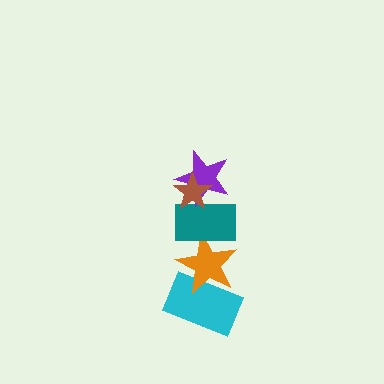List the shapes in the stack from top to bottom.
From top to bottom: the brown star, the purple star, the teal rectangle, the orange star, the cyan rectangle.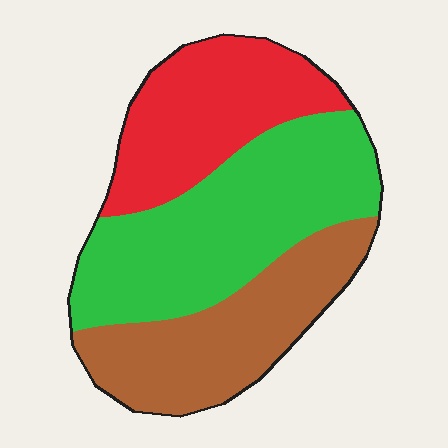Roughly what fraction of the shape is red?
Red takes up about one quarter (1/4) of the shape.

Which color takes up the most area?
Green, at roughly 40%.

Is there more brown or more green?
Green.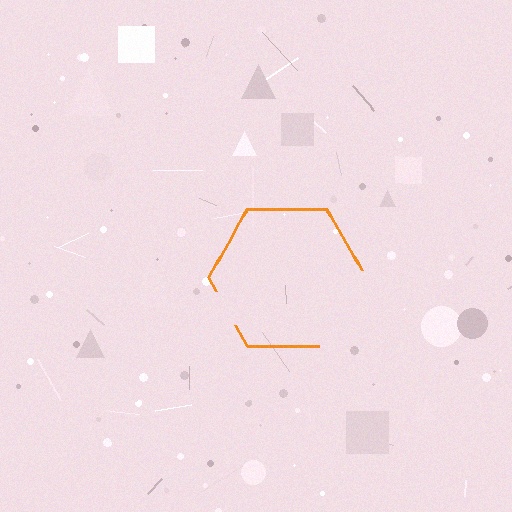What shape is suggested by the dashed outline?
The dashed outline suggests a hexagon.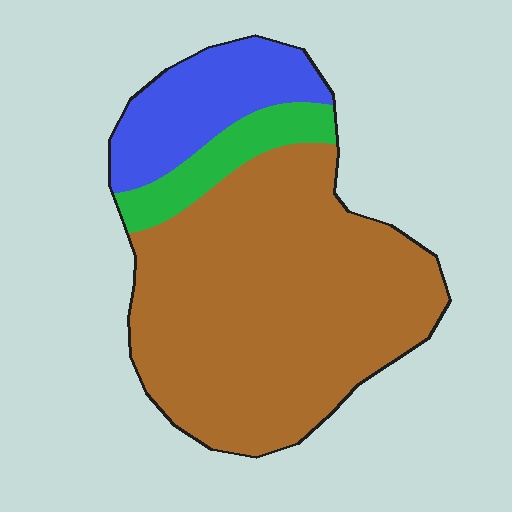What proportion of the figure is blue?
Blue covers 18% of the figure.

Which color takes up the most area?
Brown, at roughly 70%.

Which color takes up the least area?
Green, at roughly 10%.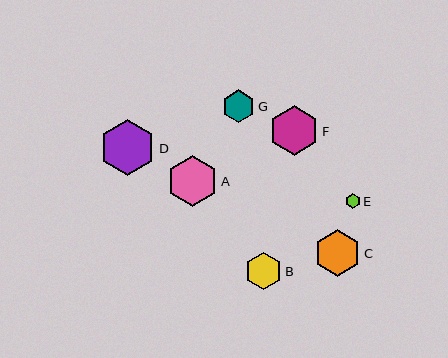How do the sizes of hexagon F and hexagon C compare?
Hexagon F and hexagon C are approximately the same size.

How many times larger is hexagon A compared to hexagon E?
Hexagon A is approximately 3.3 times the size of hexagon E.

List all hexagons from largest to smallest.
From largest to smallest: D, A, F, C, B, G, E.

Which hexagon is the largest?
Hexagon D is the largest with a size of approximately 56 pixels.